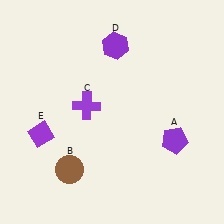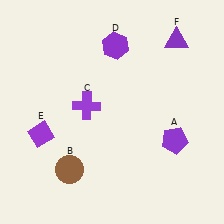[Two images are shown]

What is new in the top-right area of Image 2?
A purple triangle (F) was added in the top-right area of Image 2.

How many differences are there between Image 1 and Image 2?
There is 1 difference between the two images.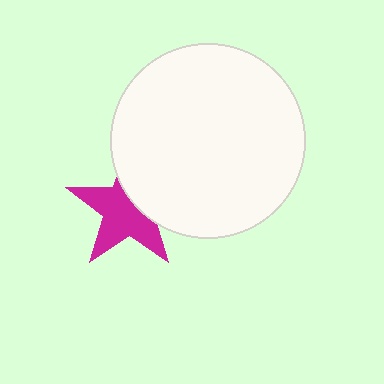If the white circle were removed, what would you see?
You would see the complete magenta star.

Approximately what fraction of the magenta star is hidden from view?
Roughly 37% of the magenta star is hidden behind the white circle.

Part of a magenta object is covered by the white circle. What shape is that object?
It is a star.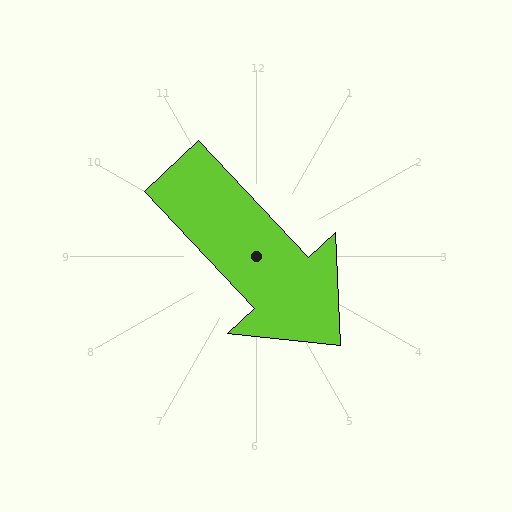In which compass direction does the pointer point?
Southeast.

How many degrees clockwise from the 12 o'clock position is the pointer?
Approximately 137 degrees.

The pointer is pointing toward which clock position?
Roughly 5 o'clock.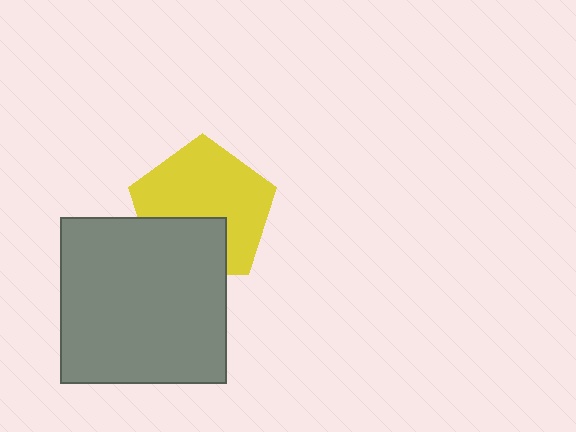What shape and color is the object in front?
The object in front is a gray square.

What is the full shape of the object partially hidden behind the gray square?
The partially hidden object is a yellow pentagon.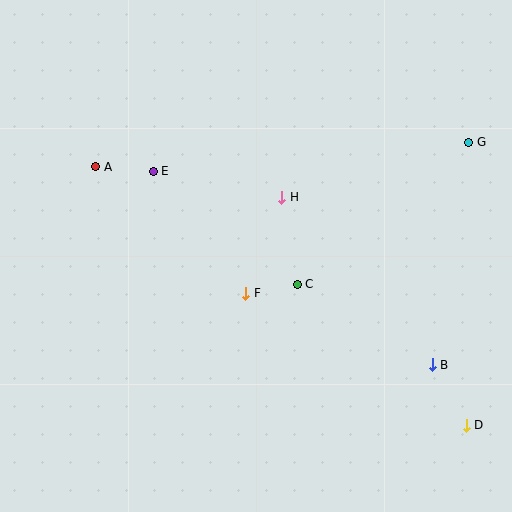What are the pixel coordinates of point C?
Point C is at (297, 284).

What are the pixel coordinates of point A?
Point A is at (96, 167).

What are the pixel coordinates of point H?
Point H is at (282, 197).